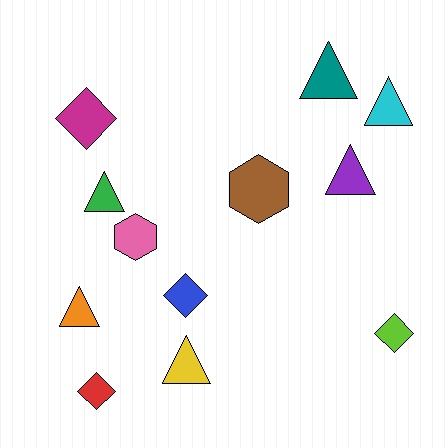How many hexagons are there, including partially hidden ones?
There are 2 hexagons.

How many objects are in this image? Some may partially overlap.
There are 12 objects.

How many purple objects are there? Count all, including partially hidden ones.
There is 1 purple object.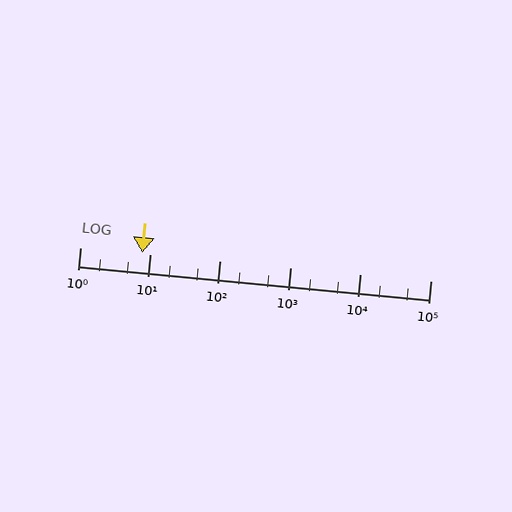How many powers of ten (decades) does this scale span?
The scale spans 5 decades, from 1 to 100000.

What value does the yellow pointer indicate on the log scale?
The pointer indicates approximately 7.6.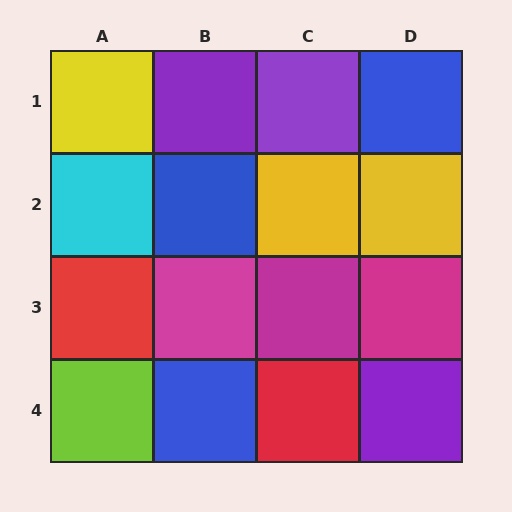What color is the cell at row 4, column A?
Lime.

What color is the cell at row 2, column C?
Yellow.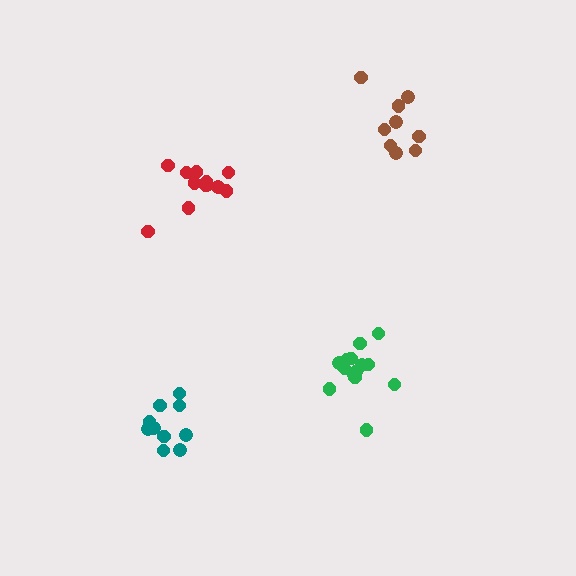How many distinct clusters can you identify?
There are 4 distinct clusters.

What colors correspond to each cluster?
The clusters are colored: green, brown, teal, red.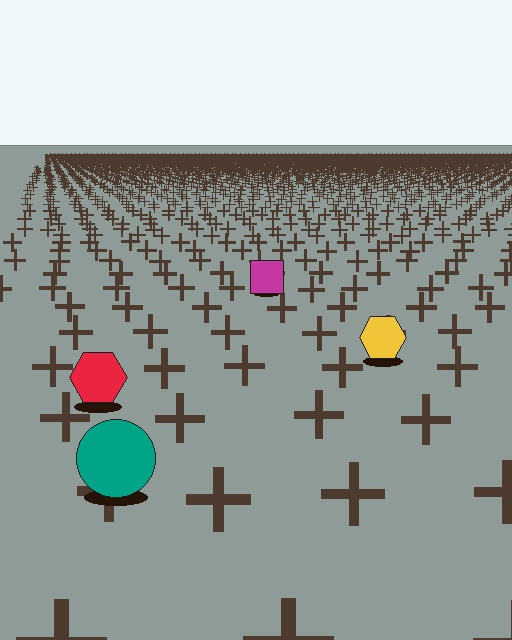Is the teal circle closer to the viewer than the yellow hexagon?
Yes. The teal circle is closer — you can tell from the texture gradient: the ground texture is coarser near it.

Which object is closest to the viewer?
The teal circle is closest. The texture marks near it are larger and more spread out.